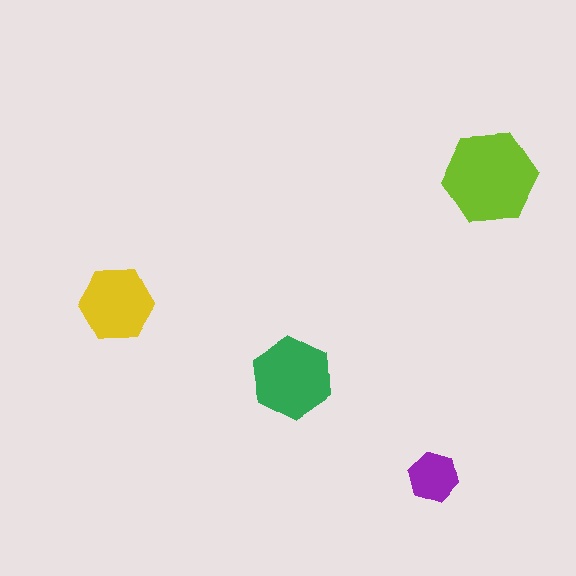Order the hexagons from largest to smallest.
the lime one, the green one, the yellow one, the purple one.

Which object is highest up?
The lime hexagon is topmost.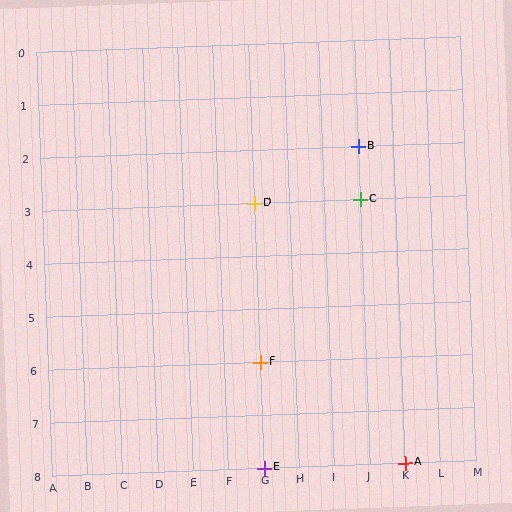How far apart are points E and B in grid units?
Points E and B are 3 columns and 6 rows apart (about 6.7 grid units diagonally).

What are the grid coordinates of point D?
Point D is at grid coordinates (G, 3).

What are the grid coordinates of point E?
Point E is at grid coordinates (G, 8).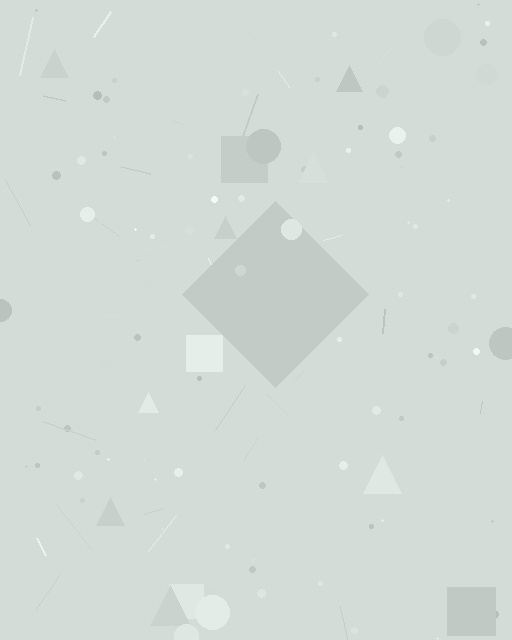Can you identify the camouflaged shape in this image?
The camouflaged shape is a diamond.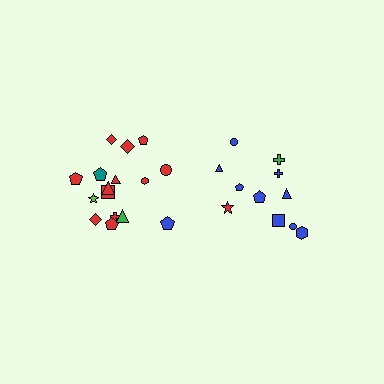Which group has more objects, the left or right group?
The left group.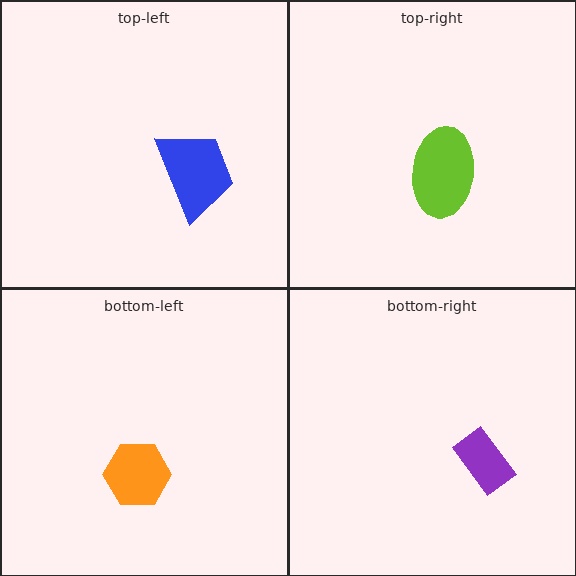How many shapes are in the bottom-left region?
1.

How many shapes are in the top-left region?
1.